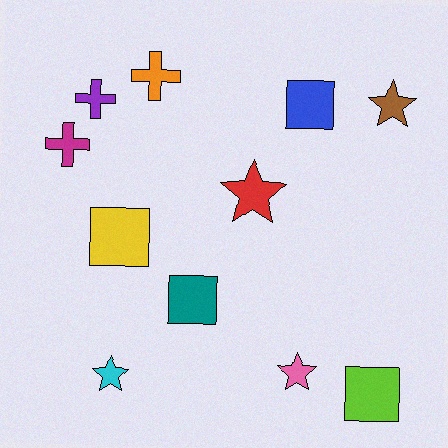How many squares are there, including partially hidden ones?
There are 4 squares.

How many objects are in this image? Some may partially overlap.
There are 11 objects.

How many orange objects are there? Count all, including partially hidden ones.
There is 1 orange object.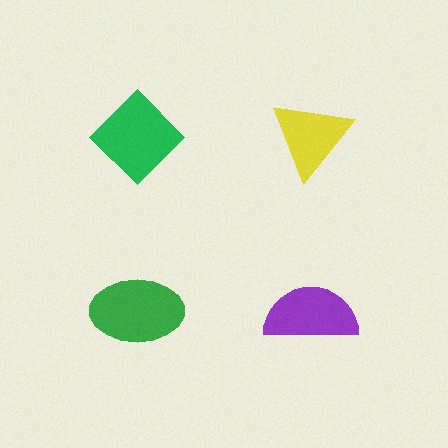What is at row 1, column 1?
A green diamond.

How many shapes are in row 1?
2 shapes.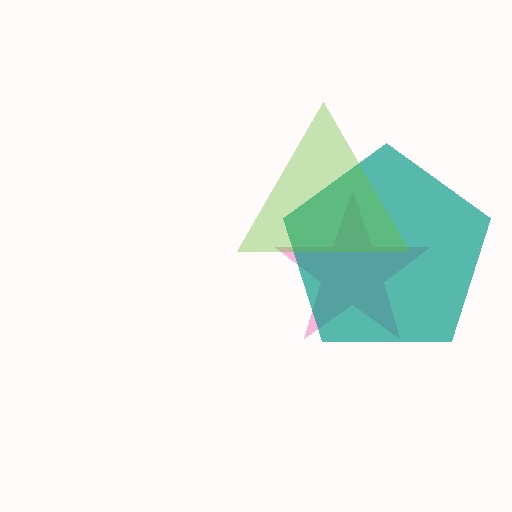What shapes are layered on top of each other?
The layered shapes are: a pink star, a teal pentagon, a lime triangle.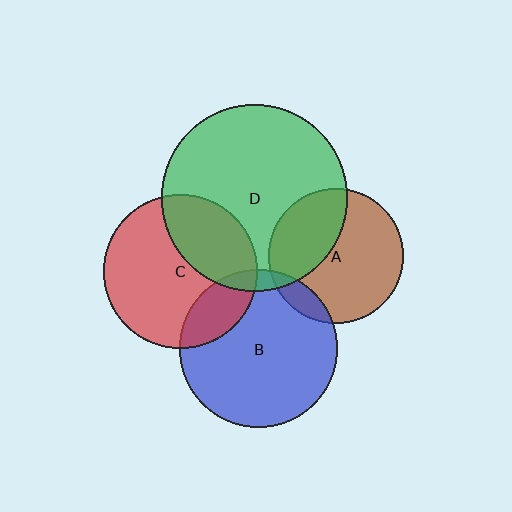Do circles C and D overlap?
Yes.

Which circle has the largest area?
Circle D (green).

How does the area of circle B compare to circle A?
Approximately 1.4 times.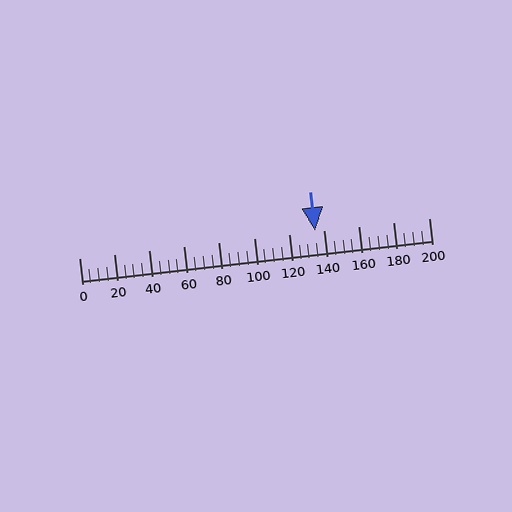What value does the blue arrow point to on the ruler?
The blue arrow points to approximately 135.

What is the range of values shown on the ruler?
The ruler shows values from 0 to 200.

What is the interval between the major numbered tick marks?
The major tick marks are spaced 20 units apart.